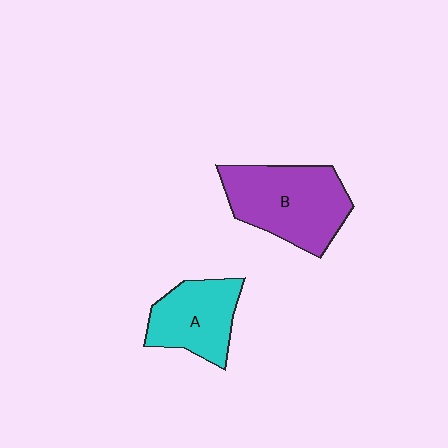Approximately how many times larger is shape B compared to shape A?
Approximately 1.4 times.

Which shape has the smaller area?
Shape A (cyan).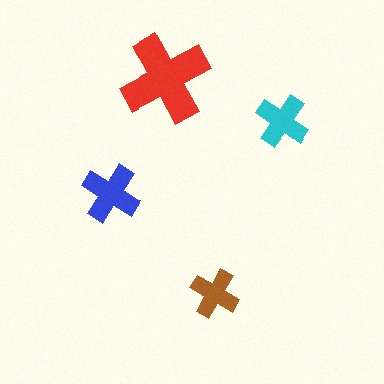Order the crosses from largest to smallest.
the red one, the blue one, the cyan one, the brown one.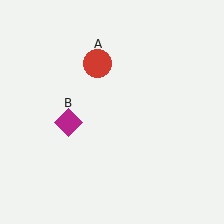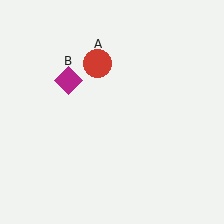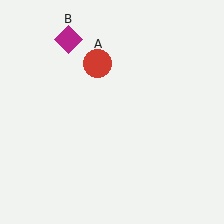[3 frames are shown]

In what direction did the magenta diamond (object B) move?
The magenta diamond (object B) moved up.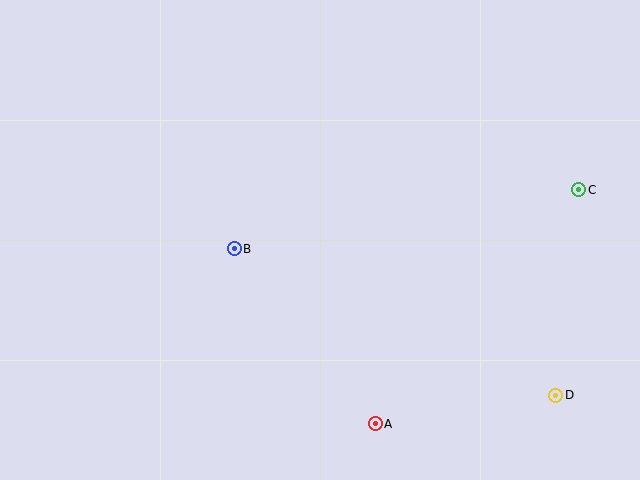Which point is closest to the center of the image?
Point B at (234, 249) is closest to the center.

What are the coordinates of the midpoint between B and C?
The midpoint between B and C is at (407, 219).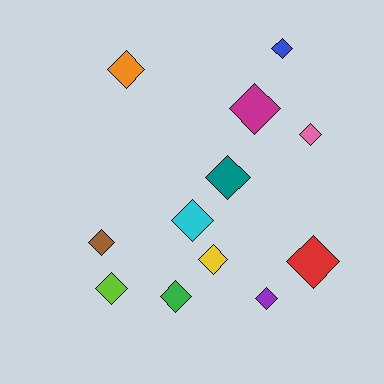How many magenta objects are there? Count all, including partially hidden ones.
There is 1 magenta object.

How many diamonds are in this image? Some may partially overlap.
There are 12 diamonds.